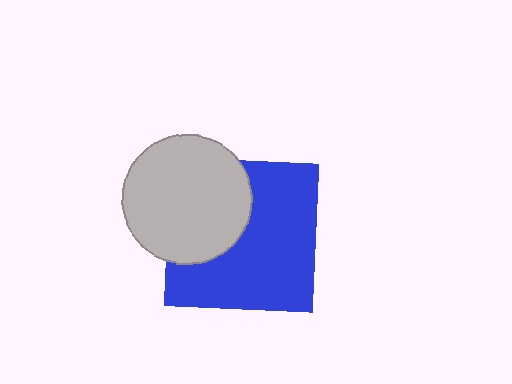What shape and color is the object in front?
The object in front is a light gray circle.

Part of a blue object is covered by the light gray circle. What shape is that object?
It is a square.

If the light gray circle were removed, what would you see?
You would see the complete blue square.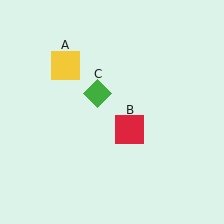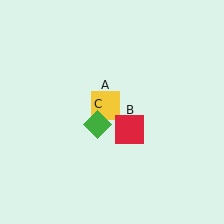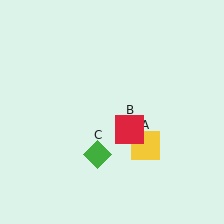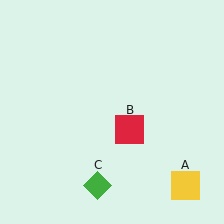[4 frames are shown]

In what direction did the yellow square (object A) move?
The yellow square (object A) moved down and to the right.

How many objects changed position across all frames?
2 objects changed position: yellow square (object A), green diamond (object C).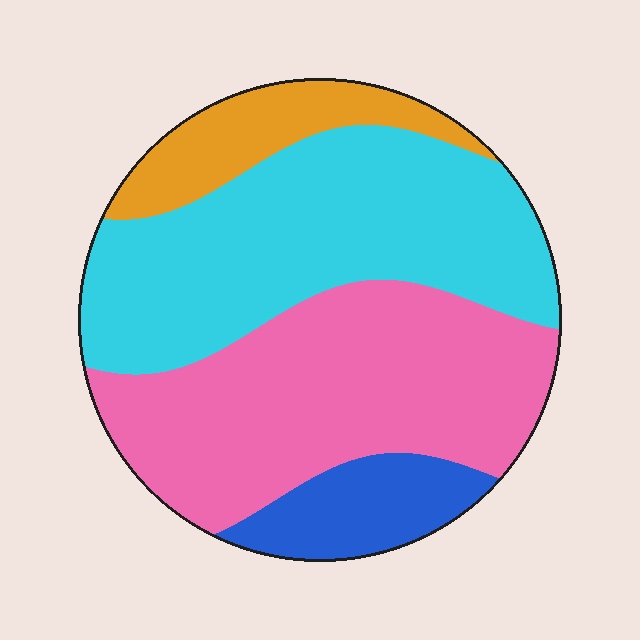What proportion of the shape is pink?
Pink takes up about two fifths (2/5) of the shape.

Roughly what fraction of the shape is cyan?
Cyan covers around 40% of the shape.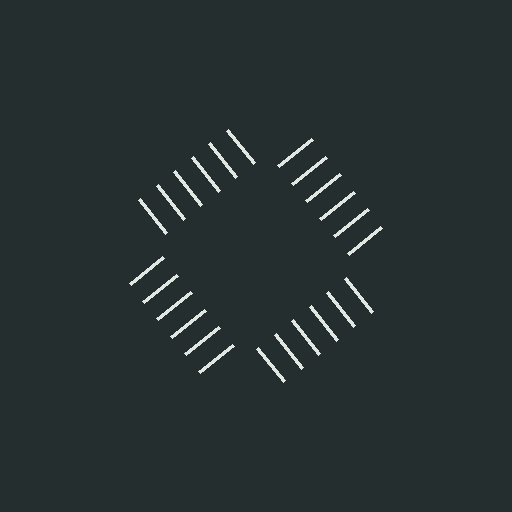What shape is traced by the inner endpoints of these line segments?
An illusory square — the line segments terminate on its edges but no continuous stroke is drawn.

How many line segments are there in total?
24 — 6 along each of the 4 edges.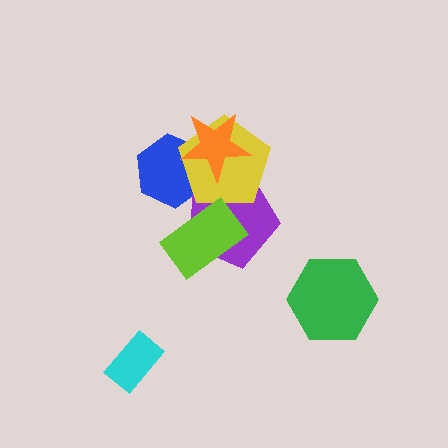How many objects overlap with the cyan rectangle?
0 objects overlap with the cyan rectangle.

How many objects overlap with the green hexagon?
0 objects overlap with the green hexagon.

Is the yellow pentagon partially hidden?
Yes, it is partially covered by another shape.